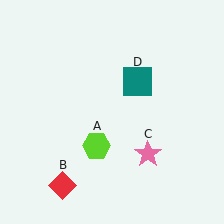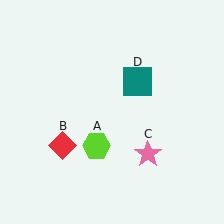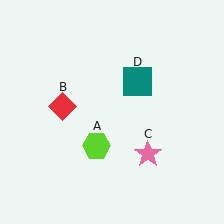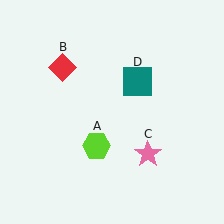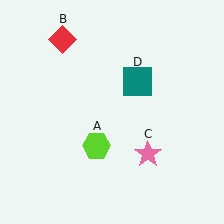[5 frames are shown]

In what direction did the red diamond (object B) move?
The red diamond (object B) moved up.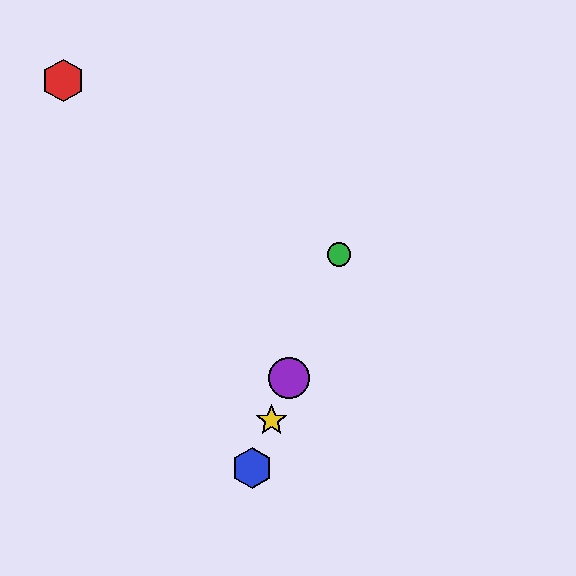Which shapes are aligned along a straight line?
The blue hexagon, the green circle, the yellow star, the purple circle are aligned along a straight line.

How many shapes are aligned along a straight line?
4 shapes (the blue hexagon, the green circle, the yellow star, the purple circle) are aligned along a straight line.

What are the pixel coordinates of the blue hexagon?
The blue hexagon is at (252, 468).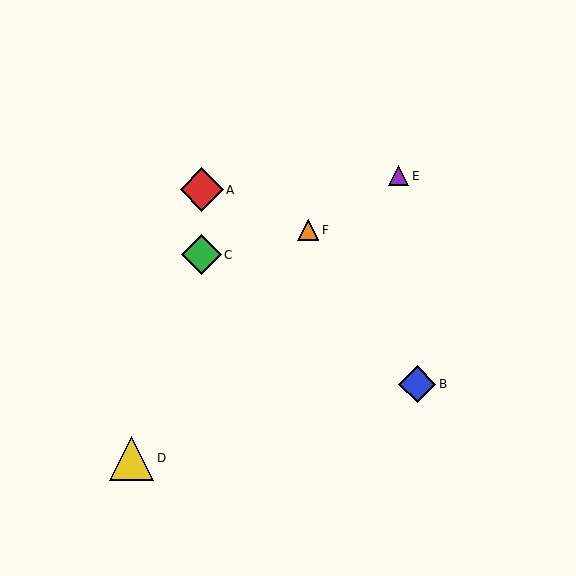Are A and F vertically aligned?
No, A is at x≈202 and F is at x≈308.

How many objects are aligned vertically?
2 objects (A, C) are aligned vertically.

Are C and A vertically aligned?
Yes, both are at x≈202.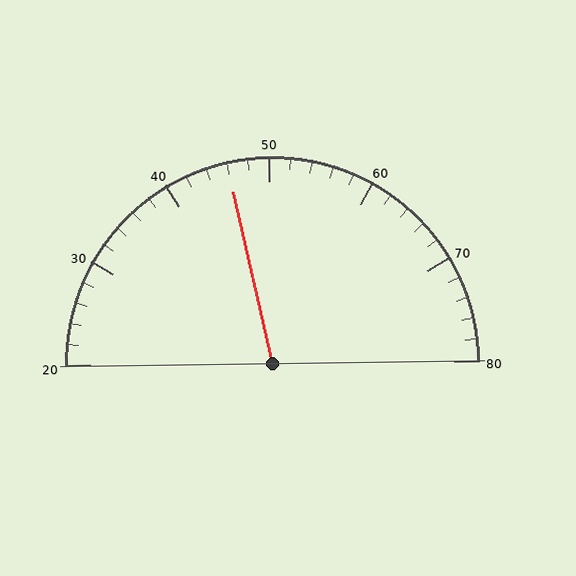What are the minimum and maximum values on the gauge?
The gauge ranges from 20 to 80.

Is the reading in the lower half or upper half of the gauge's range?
The reading is in the lower half of the range (20 to 80).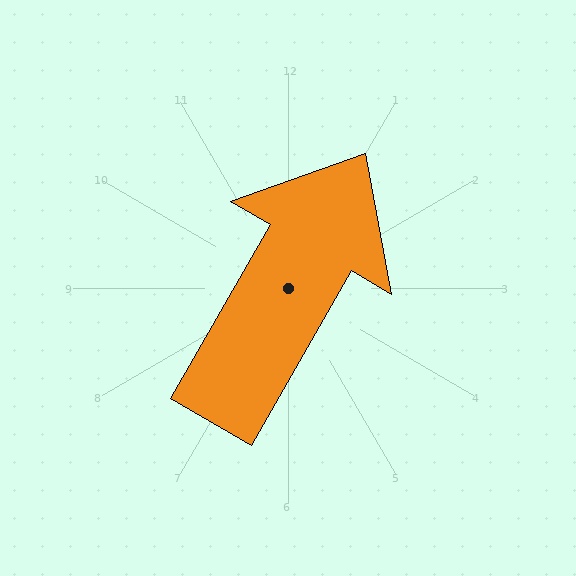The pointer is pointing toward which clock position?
Roughly 1 o'clock.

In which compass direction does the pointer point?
Northeast.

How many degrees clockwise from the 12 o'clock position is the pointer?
Approximately 30 degrees.